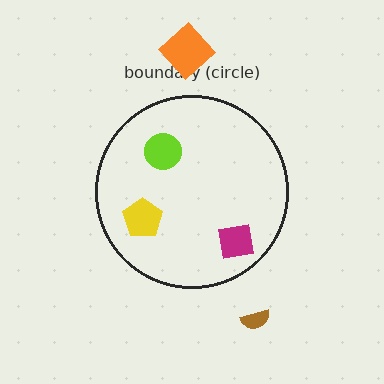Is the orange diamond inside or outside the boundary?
Outside.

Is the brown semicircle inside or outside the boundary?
Outside.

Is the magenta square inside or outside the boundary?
Inside.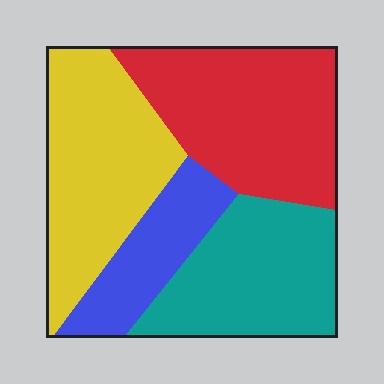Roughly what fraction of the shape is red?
Red covers about 30% of the shape.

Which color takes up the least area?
Blue, at roughly 15%.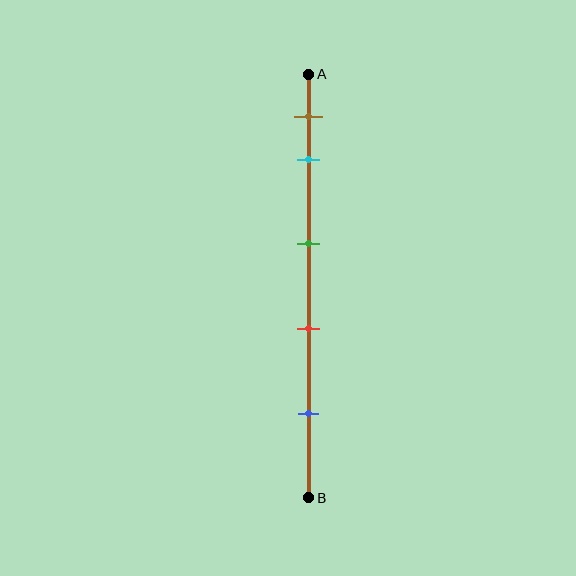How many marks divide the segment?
There are 5 marks dividing the segment.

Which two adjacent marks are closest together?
The brown and cyan marks are the closest adjacent pair.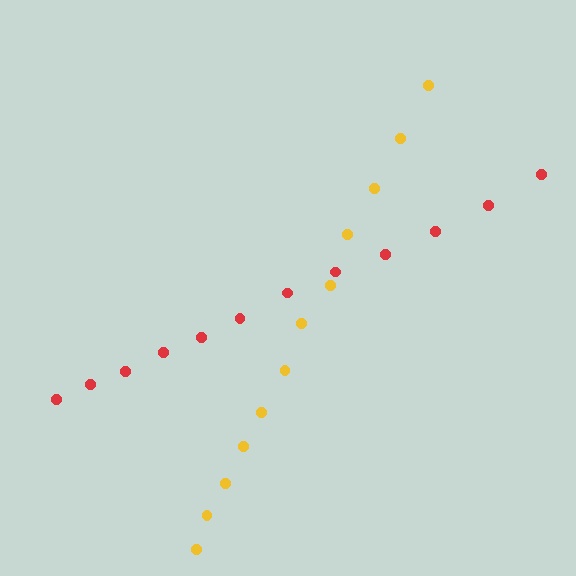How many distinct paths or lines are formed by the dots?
There are 2 distinct paths.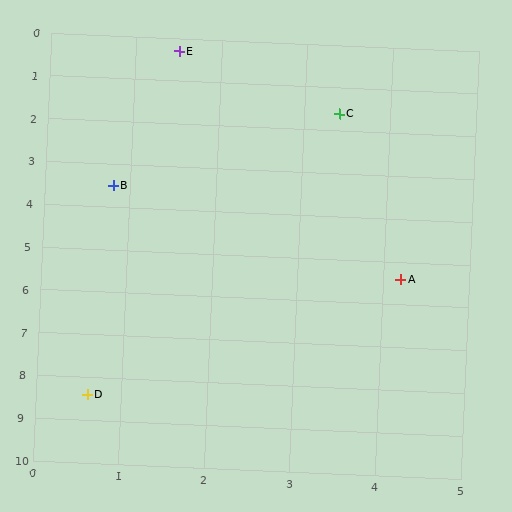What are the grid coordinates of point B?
Point B is at approximately (0.8, 3.5).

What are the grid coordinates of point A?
Point A is at approximately (4.2, 5.4).